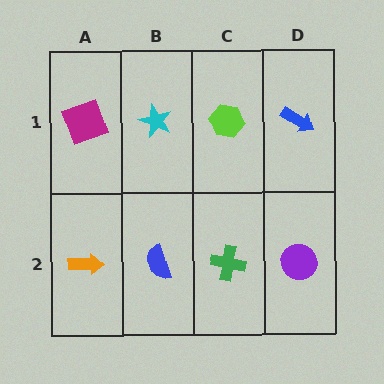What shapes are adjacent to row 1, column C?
A green cross (row 2, column C), a cyan star (row 1, column B), a blue arrow (row 1, column D).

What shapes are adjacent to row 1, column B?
A blue semicircle (row 2, column B), a magenta square (row 1, column A), a lime hexagon (row 1, column C).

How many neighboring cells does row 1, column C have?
3.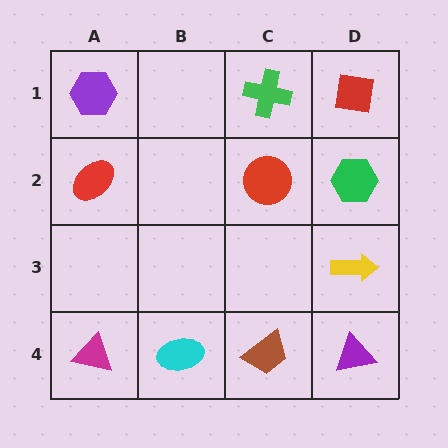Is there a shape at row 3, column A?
No, that cell is empty.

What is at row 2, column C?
A red circle.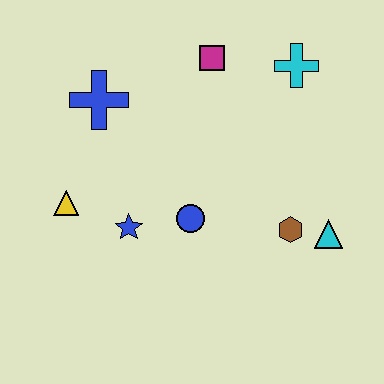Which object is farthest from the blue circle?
The cyan cross is farthest from the blue circle.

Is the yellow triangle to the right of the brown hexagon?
No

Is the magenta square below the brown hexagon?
No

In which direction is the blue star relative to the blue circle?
The blue star is to the left of the blue circle.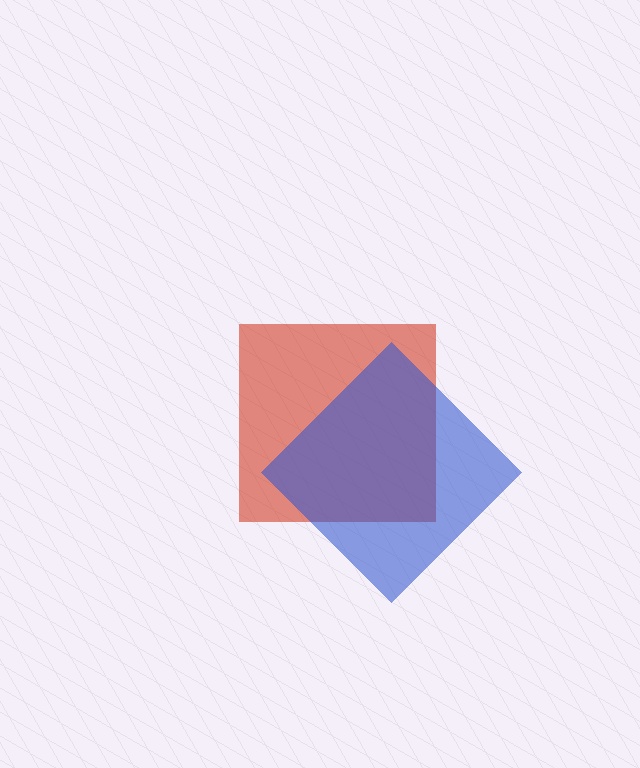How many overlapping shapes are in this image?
There are 2 overlapping shapes in the image.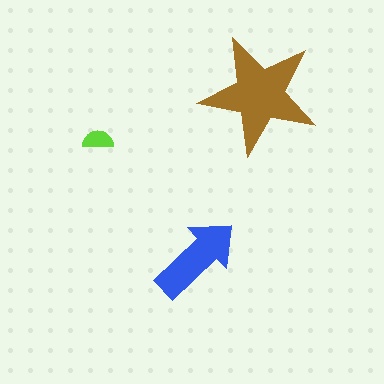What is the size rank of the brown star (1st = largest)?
1st.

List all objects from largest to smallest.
The brown star, the blue arrow, the lime semicircle.